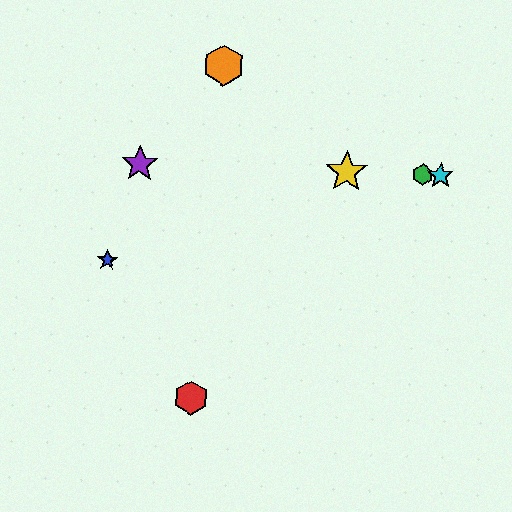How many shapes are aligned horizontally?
4 shapes (the green hexagon, the yellow star, the purple star, the cyan star) are aligned horizontally.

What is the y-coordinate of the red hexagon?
The red hexagon is at y≈398.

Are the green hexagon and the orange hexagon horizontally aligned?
No, the green hexagon is at y≈175 and the orange hexagon is at y≈65.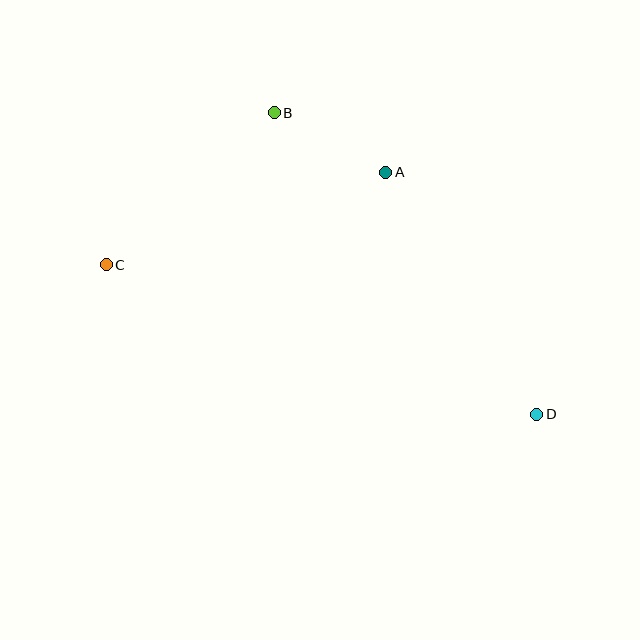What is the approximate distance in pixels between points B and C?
The distance between B and C is approximately 227 pixels.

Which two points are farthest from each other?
Points C and D are farthest from each other.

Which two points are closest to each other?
Points A and B are closest to each other.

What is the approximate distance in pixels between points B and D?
The distance between B and D is approximately 400 pixels.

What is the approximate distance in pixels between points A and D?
The distance between A and D is approximately 286 pixels.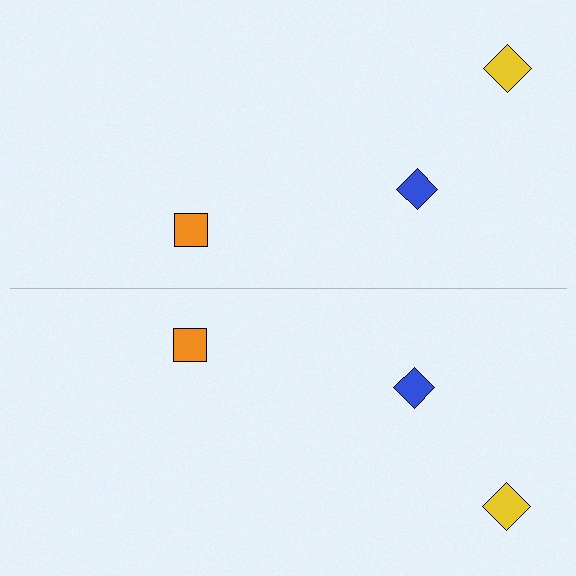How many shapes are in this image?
There are 6 shapes in this image.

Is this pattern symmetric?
Yes, this pattern has bilateral (reflection) symmetry.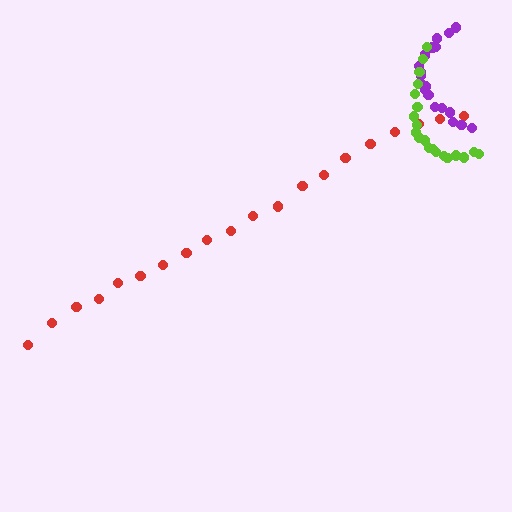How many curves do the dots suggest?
There are 3 distinct paths.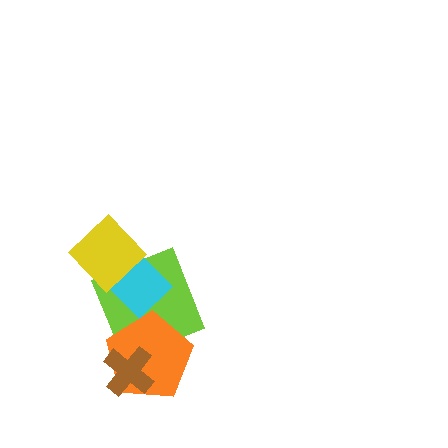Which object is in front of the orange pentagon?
The brown cross is in front of the orange pentagon.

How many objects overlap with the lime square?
3 objects overlap with the lime square.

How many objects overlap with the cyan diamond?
2 objects overlap with the cyan diamond.